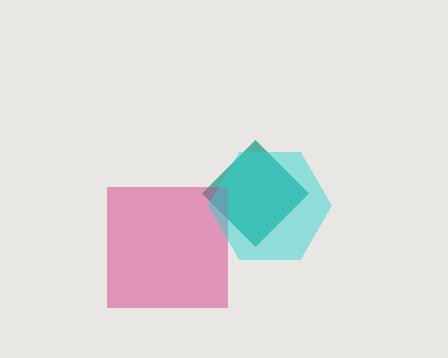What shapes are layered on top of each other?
The layered shapes are: a teal diamond, a magenta square, a cyan hexagon.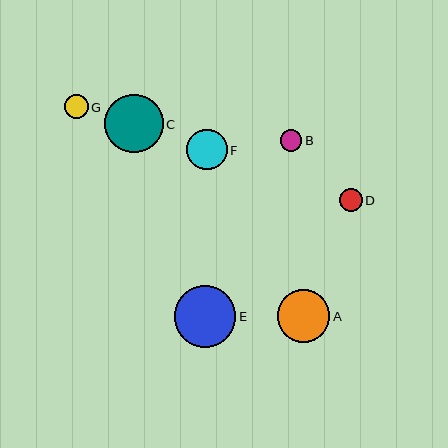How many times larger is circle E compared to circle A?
Circle E is approximately 1.2 times the size of circle A.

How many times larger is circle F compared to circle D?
Circle F is approximately 1.8 times the size of circle D.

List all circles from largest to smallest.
From largest to smallest: E, C, A, F, G, D, B.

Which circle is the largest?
Circle E is the largest with a size of approximately 62 pixels.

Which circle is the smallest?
Circle B is the smallest with a size of approximately 22 pixels.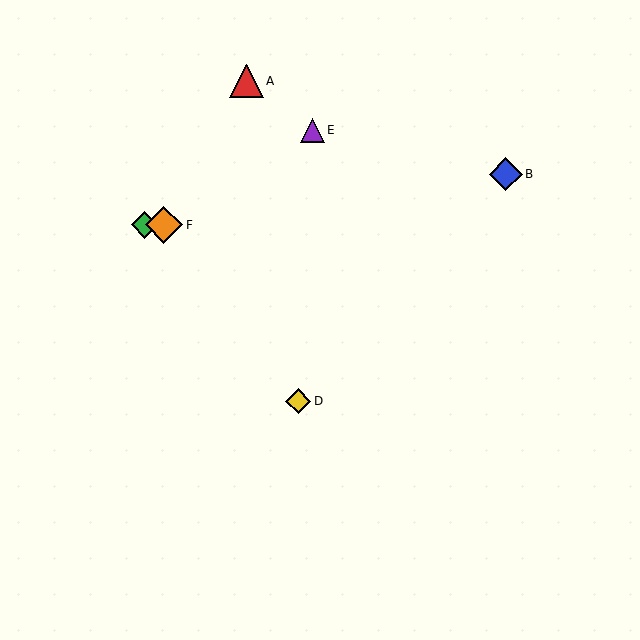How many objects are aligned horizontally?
2 objects (C, F) are aligned horizontally.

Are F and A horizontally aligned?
No, F is at y≈225 and A is at y≈81.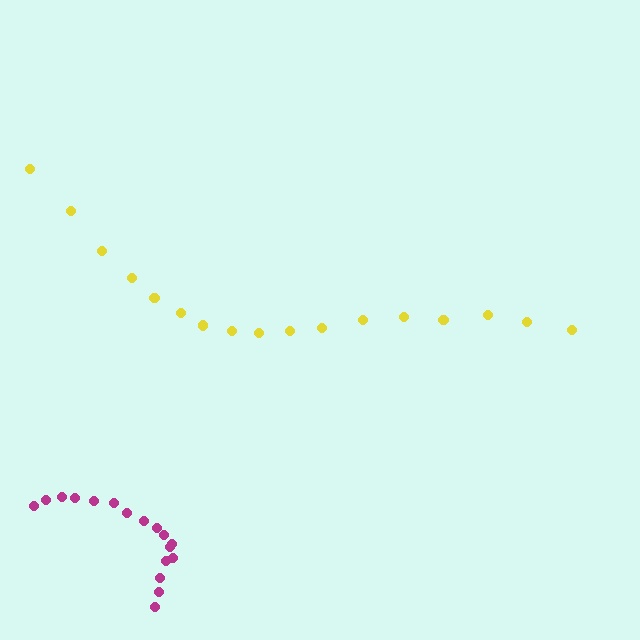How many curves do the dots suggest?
There are 2 distinct paths.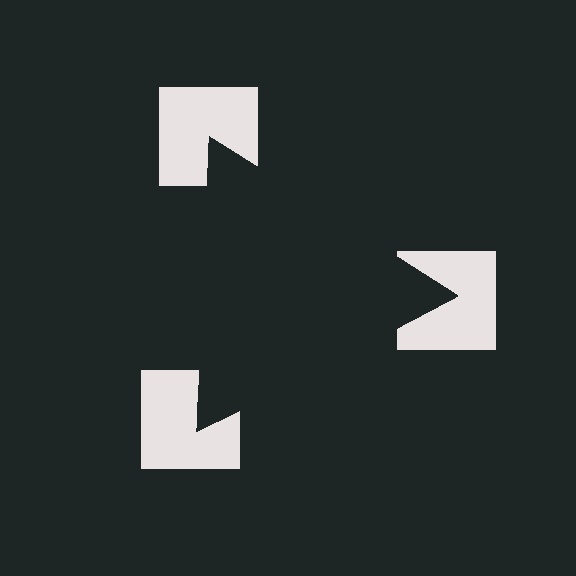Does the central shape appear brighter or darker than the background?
It typically appears slightly darker than the background, even though no actual brightness change is drawn.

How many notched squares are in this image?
There are 3 — one at each vertex of the illusory triangle.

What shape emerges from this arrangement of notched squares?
An illusory triangle — its edges are inferred from the aligned wedge cuts in the notched squares, not physically drawn.